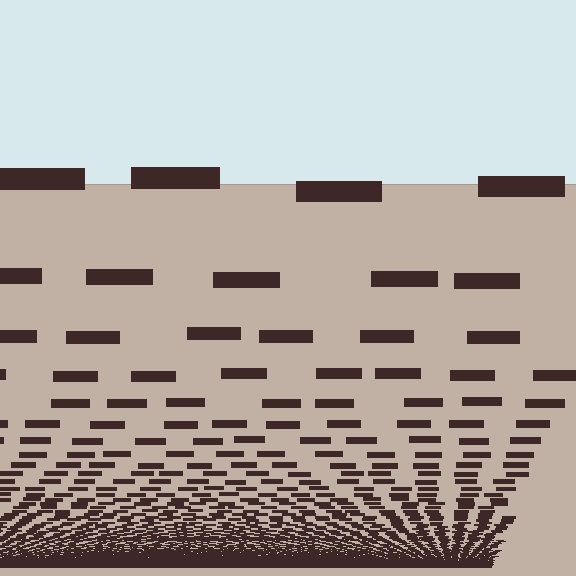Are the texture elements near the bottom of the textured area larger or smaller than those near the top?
Smaller. The gradient is inverted — elements near the bottom are smaller and denser.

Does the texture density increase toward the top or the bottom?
Density increases toward the bottom.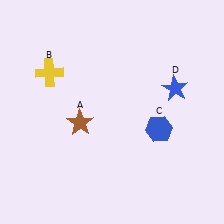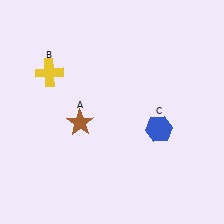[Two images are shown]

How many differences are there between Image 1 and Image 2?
There is 1 difference between the two images.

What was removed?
The blue star (D) was removed in Image 2.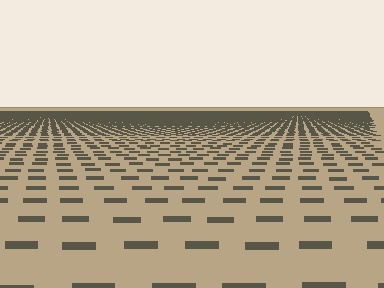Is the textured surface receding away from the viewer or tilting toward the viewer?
The surface is receding away from the viewer. Texture elements get smaller and denser toward the top.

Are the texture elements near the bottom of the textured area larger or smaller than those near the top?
Larger. Near the bottom, elements are closer to the viewer and appear at a bigger on-screen size.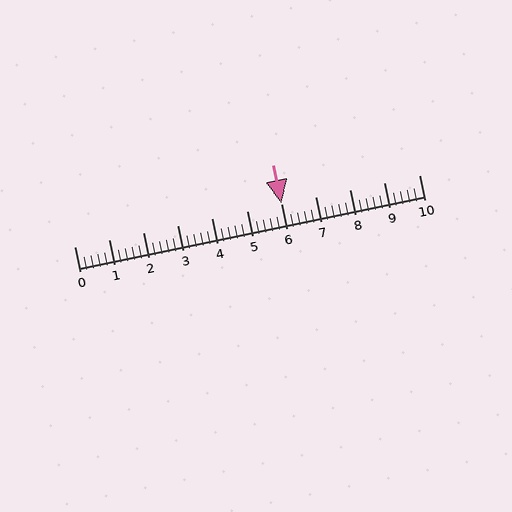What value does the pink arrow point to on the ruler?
The pink arrow points to approximately 6.0.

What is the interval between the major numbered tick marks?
The major tick marks are spaced 1 units apart.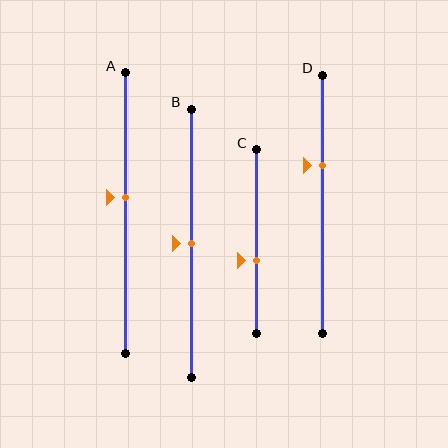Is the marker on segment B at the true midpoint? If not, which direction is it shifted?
Yes, the marker on segment B is at the true midpoint.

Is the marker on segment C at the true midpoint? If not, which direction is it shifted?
No, the marker on segment C is shifted downward by about 10% of the segment length.